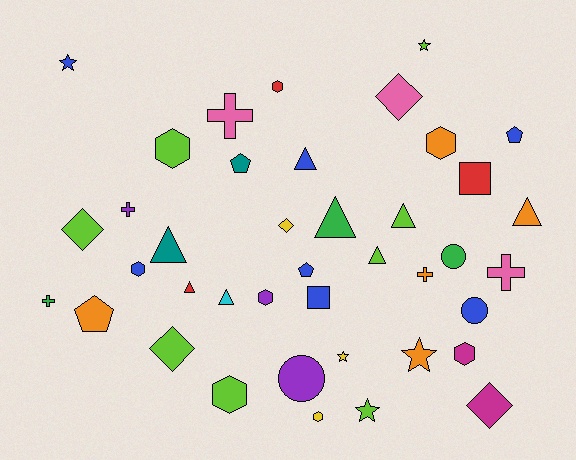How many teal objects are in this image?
There are 2 teal objects.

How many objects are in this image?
There are 40 objects.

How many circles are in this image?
There are 3 circles.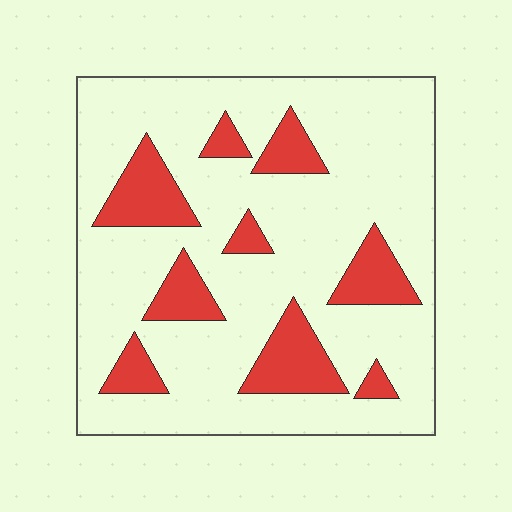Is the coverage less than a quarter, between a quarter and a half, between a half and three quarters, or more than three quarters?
Less than a quarter.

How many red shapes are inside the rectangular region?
9.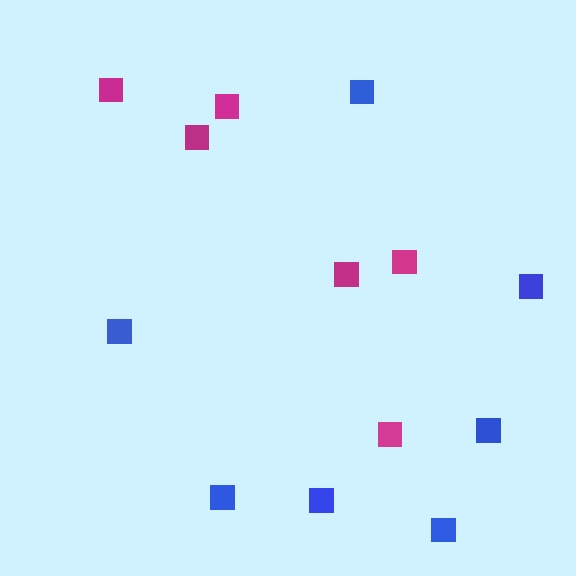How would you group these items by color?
There are 2 groups: one group of magenta squares (6) and one group of blue squares (7).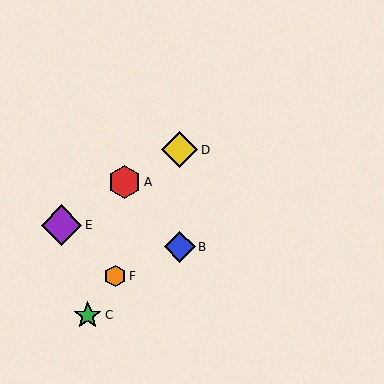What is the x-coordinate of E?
Object E is at x≈62.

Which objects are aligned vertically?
Objects B, D are aligned vertically.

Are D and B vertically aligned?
Yes, both are at x≈180.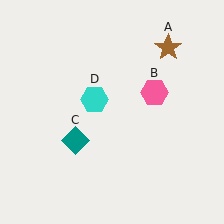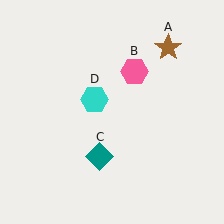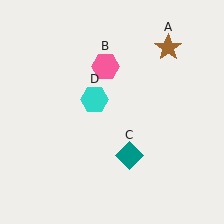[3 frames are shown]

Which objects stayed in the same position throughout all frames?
Brown star (object A) and cyan hexagon (object D) remained stationary.